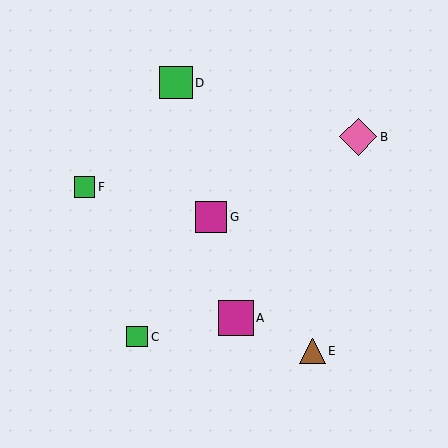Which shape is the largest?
The pink diamond (labeled B) is the largest.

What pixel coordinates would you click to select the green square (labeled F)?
Click at (84, 187) to select the green square F.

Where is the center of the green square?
The center of the green square is at (138, 337).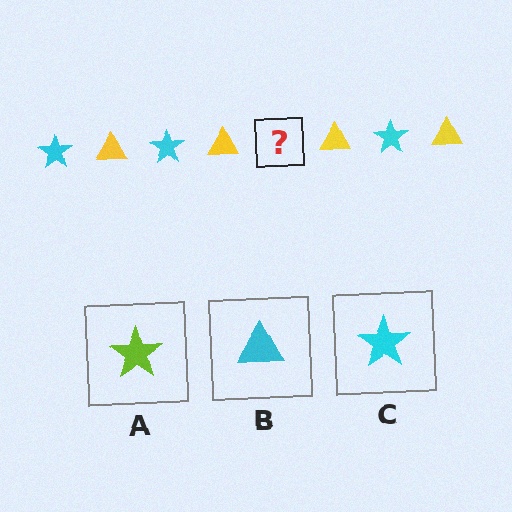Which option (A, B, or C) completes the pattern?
C.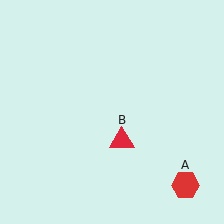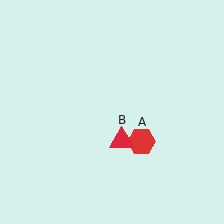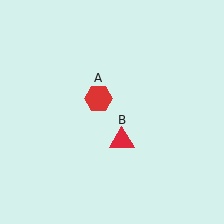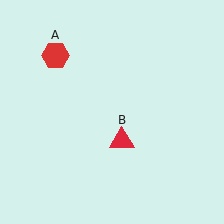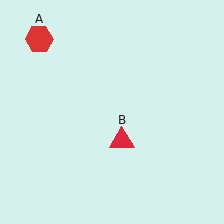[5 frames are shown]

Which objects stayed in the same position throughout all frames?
Red triangle (object B) remained stationary.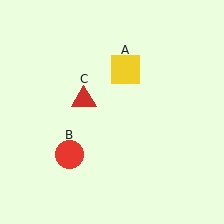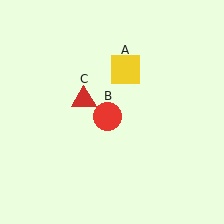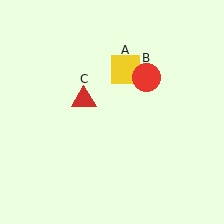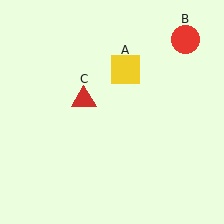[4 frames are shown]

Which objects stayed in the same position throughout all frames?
Yellow square (object A) and red triangle (object C) remained stationary.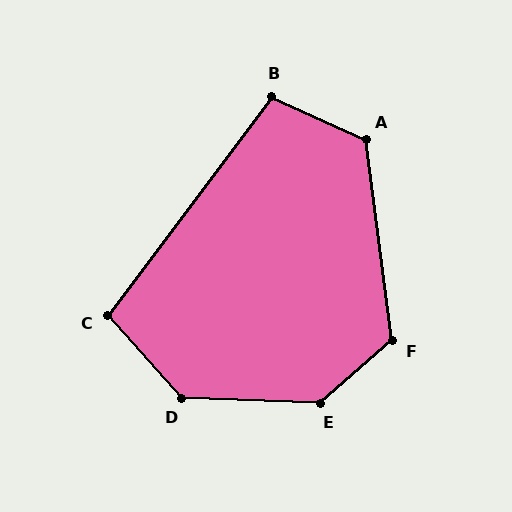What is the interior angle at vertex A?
Approximately 122 degrees (obtuse).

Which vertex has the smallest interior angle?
C, at approximately 101 degrees.